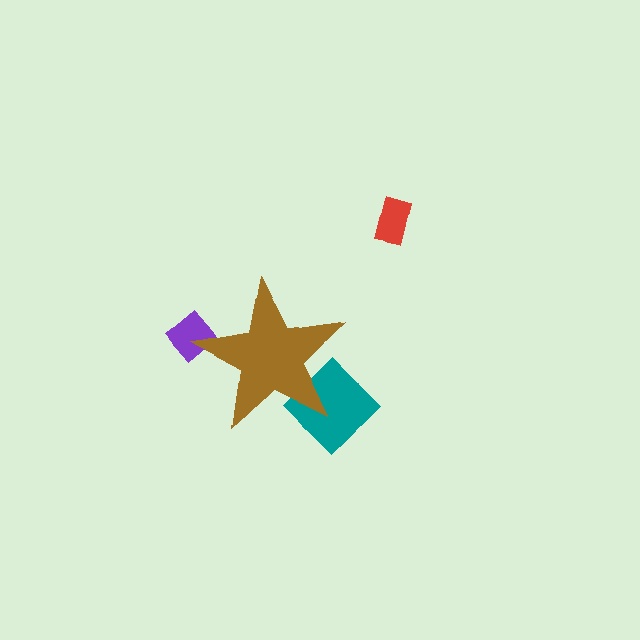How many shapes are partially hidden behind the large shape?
2 shapes are partially hidden.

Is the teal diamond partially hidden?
Yes, the teal diamond is partially hidden behind the brown star.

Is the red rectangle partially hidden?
No, the red rectangle is fully visible.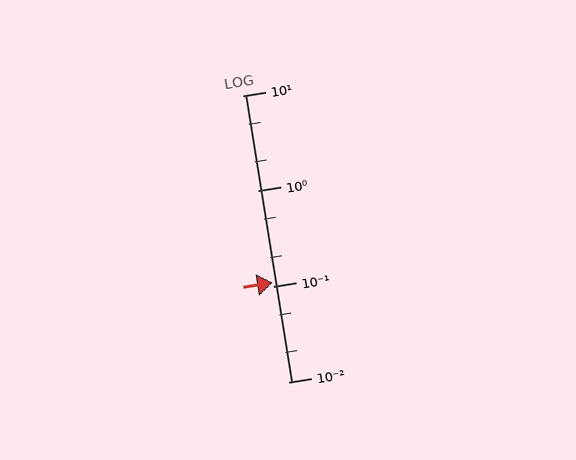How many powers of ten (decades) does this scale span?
The scale spans 3 decades, from 0.01 to 10.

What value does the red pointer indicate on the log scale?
The pointer indicates approximately 0.11.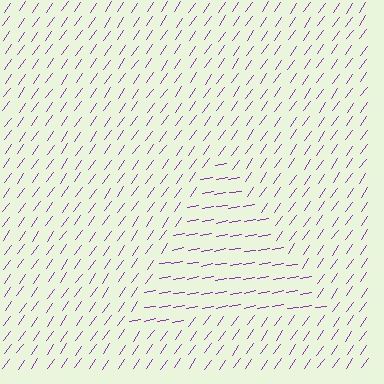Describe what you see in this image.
The image is filled with small purple line segments. A triangle region in the image has lines oriented differently from the surrounding lines, creating a visible texture boundary.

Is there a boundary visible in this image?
Yes, there is a texture boundary formed by a change in line orientation.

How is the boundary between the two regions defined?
The boundary is defined purely by a change in line orientation (approximately 45 degrees difference). All lines are the same color and thickness.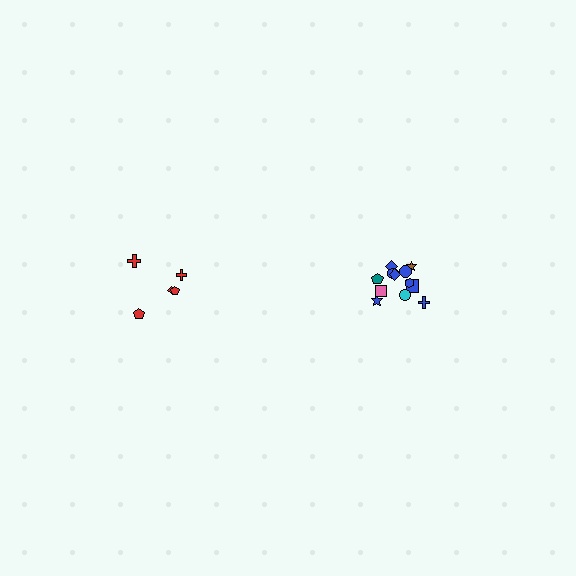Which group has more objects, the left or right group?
The right group.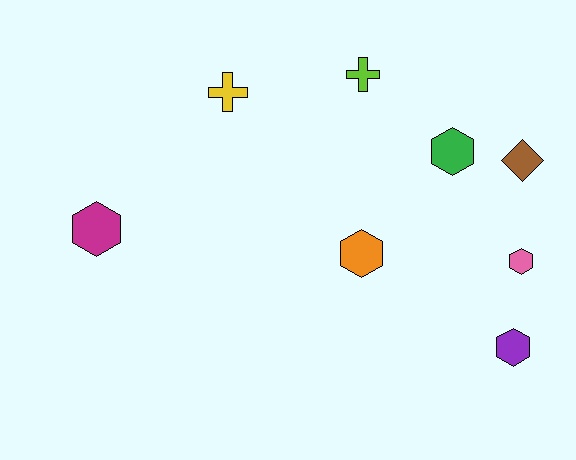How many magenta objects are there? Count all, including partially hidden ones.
There is 1 magenta object.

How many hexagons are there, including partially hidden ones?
There are 5 hexagons.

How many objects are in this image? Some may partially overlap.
There are 8 objects.